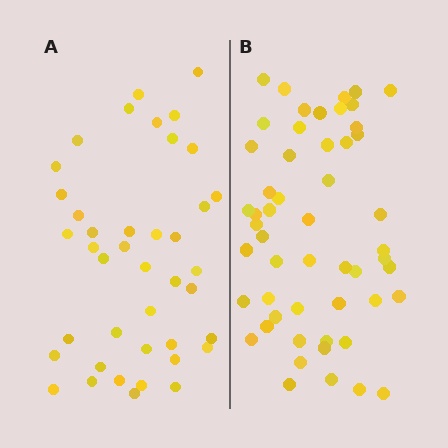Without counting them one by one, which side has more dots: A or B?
Region B (the right region) has more dots.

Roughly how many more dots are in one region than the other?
Region B has roughly 12 or so more dots than region A.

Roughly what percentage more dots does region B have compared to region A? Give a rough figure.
About 30% more.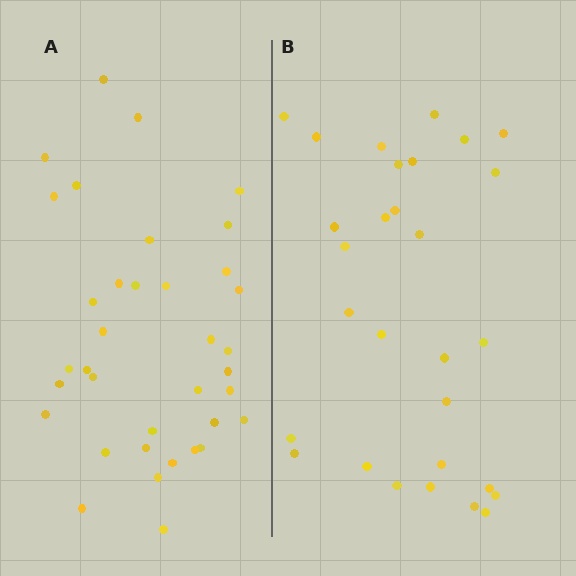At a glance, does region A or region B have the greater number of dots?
Region A (the left region) has more dots.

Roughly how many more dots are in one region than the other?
Region A has roughly 8 or so more dots than region B.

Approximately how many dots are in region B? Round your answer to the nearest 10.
About 30 dots. (The exact count is 29, which rounds to 30.)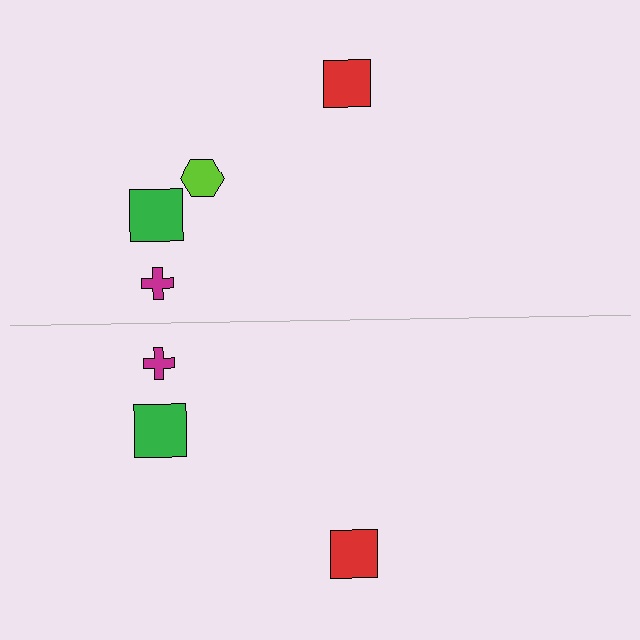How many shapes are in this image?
There are 7 shapes in this image.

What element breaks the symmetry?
A lime hexagon is missing from the bottom side.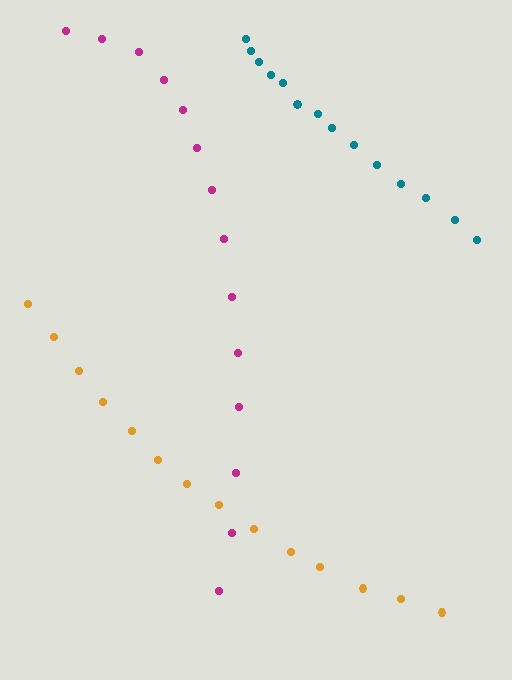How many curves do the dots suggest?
There are 3 distinct paths.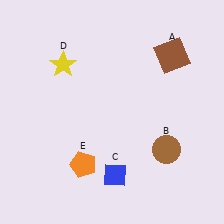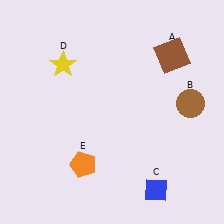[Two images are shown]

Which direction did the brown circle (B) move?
The brown circle (B) moved up.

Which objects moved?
The objects that moved are: the brown circle (B), the blue diamond (C).